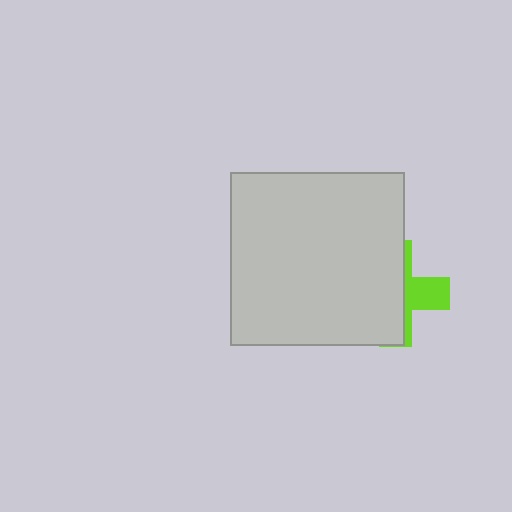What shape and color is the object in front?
The object in front is a light gray square.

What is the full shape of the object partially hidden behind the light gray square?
The partially hidden object is a lime cross.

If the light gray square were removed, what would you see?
You would see the complete lime cross.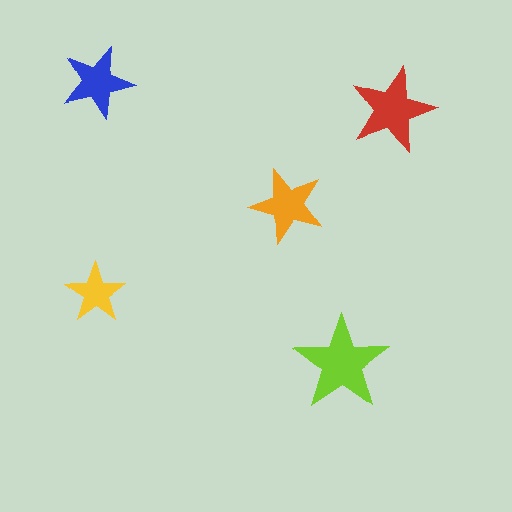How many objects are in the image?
There are 5 objects in the image.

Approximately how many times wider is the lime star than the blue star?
About 1.5 times wider.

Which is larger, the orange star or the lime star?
The lime one.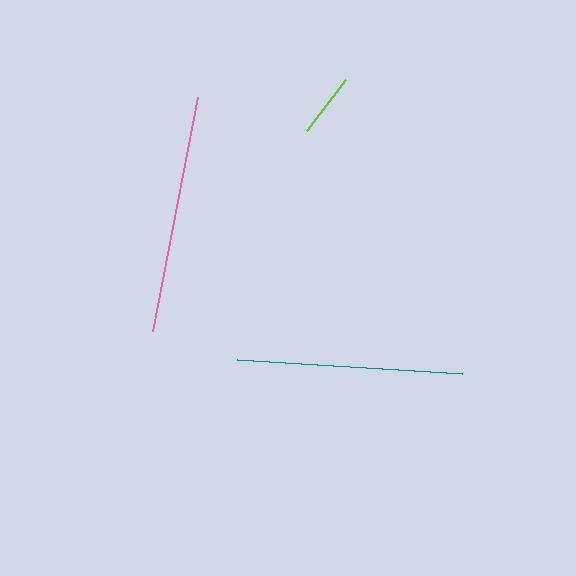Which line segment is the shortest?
The lime line is the shortest at approximately 64 pixels.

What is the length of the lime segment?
The lime segment is approximately 64 pixels long.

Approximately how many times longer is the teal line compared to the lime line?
The teal line is approximately 3.5 times the length of the lime line.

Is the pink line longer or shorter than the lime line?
The pink line is longer than the lime line.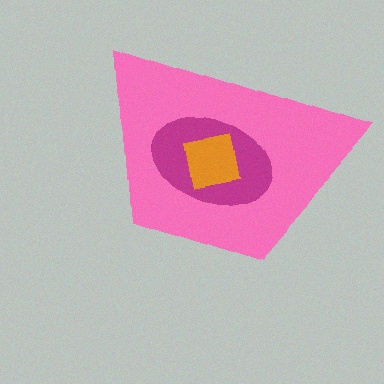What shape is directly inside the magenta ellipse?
The orange square.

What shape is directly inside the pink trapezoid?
The magenta ellipse.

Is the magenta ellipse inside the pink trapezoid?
Yes.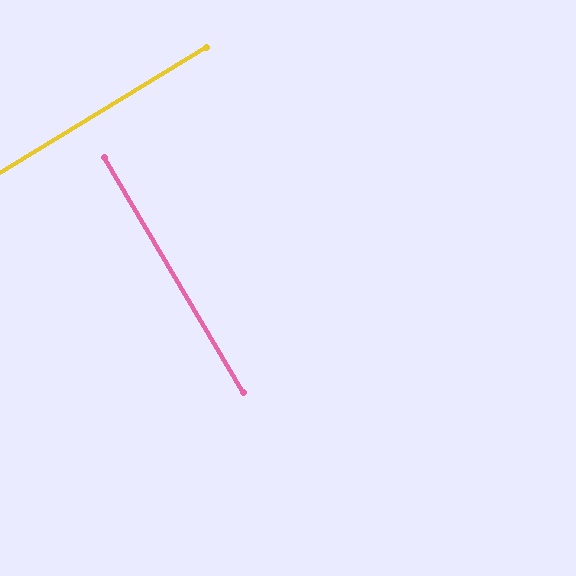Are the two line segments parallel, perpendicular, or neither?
Perpendicular — they meet at approximately 90°.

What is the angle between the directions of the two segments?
Approximately 90 degrees.